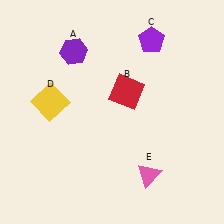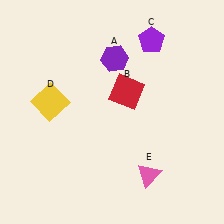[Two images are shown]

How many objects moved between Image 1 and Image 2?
1 object moved between the two images.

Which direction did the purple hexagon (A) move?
The purple hexagon (A) moved right.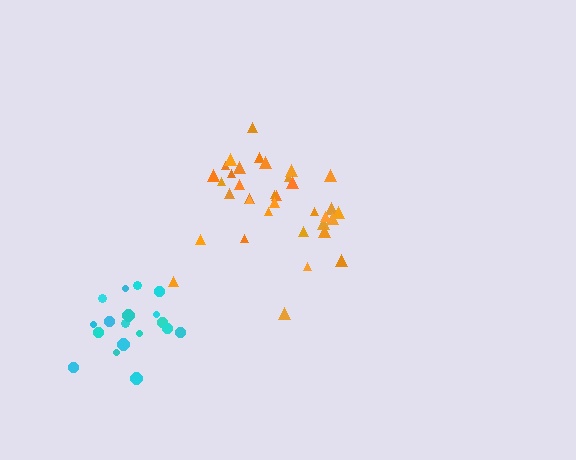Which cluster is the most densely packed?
Cyan.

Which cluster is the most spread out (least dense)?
Orange.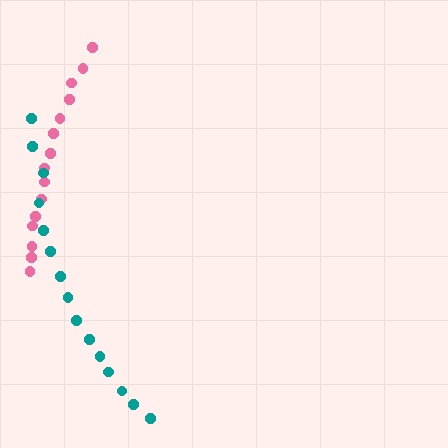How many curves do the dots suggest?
There are 2 distinct paths.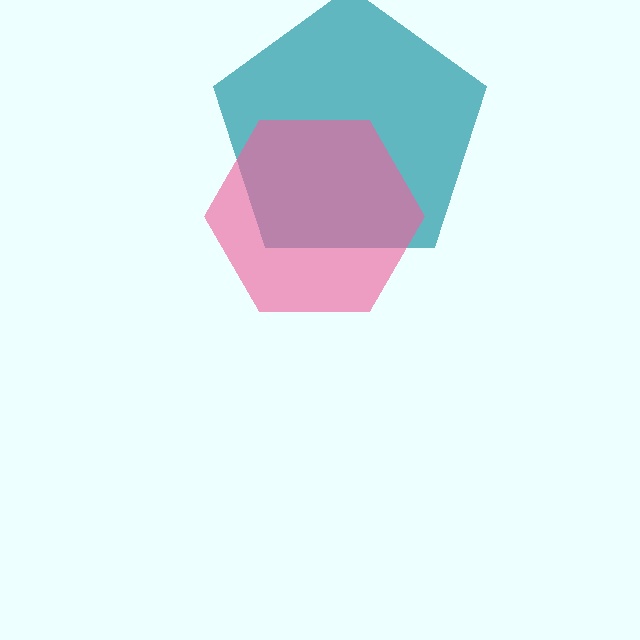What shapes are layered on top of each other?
The layered shapes are: a teal pentagon, a pink hexagon.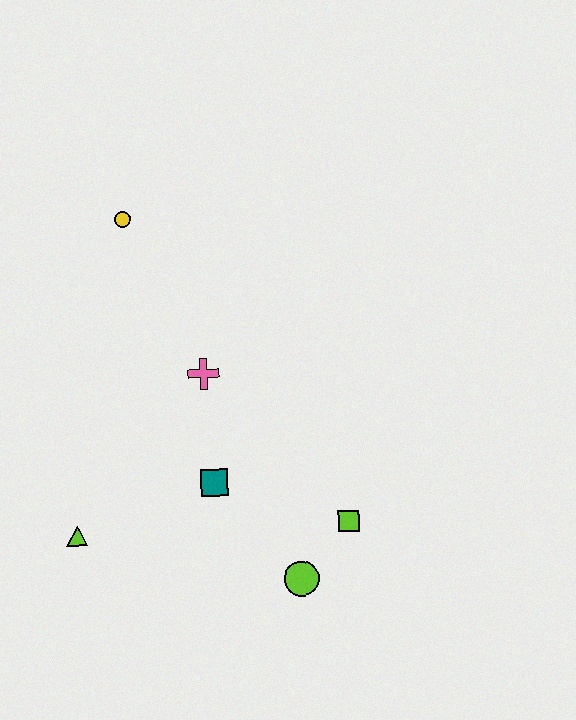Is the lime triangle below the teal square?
Yes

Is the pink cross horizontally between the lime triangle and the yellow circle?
No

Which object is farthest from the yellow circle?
The lime circle is farthest from the yellow circle.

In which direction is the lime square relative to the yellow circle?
The lime square is below the yellow circle.